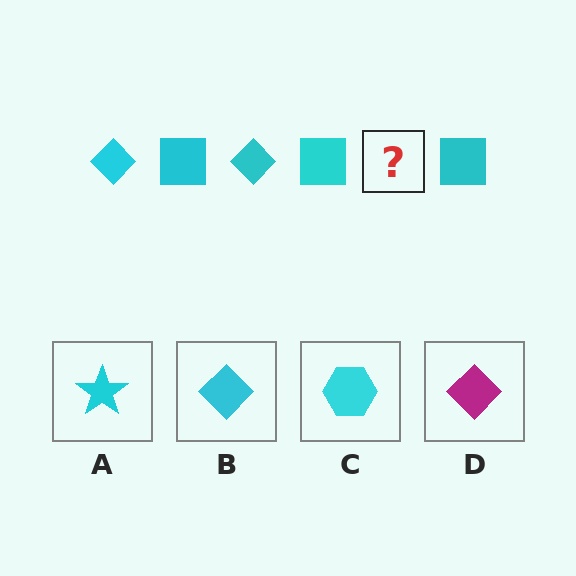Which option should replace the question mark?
Option B.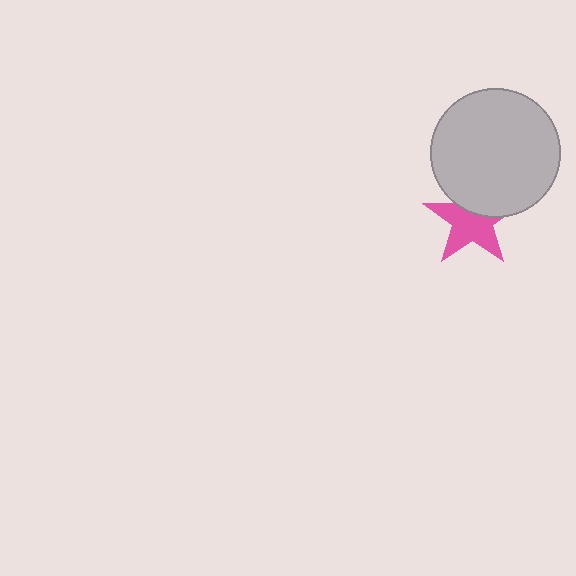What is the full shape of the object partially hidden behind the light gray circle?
The partially hidden object is a pink star.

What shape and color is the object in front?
The object in front is a light gray circle.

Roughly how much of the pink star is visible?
About half of it is visible (roughly 65%).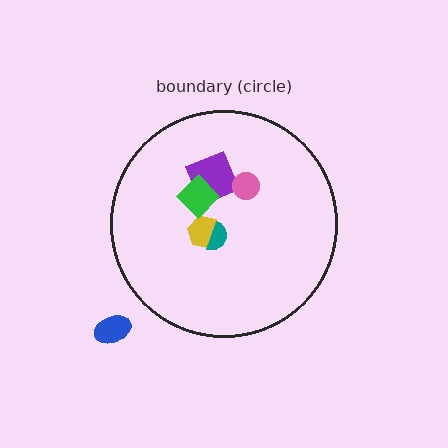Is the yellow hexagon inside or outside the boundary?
Inside.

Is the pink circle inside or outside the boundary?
Inside.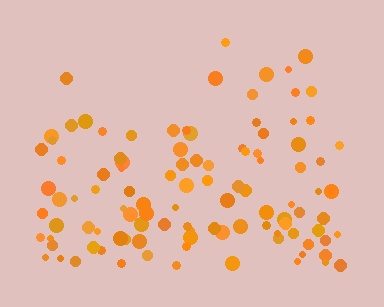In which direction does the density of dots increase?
From top to bottom, with the bottom side densest.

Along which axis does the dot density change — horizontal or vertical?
Vertical.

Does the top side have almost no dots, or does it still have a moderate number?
Still a moderate number, just noticeably fewer than the bottom.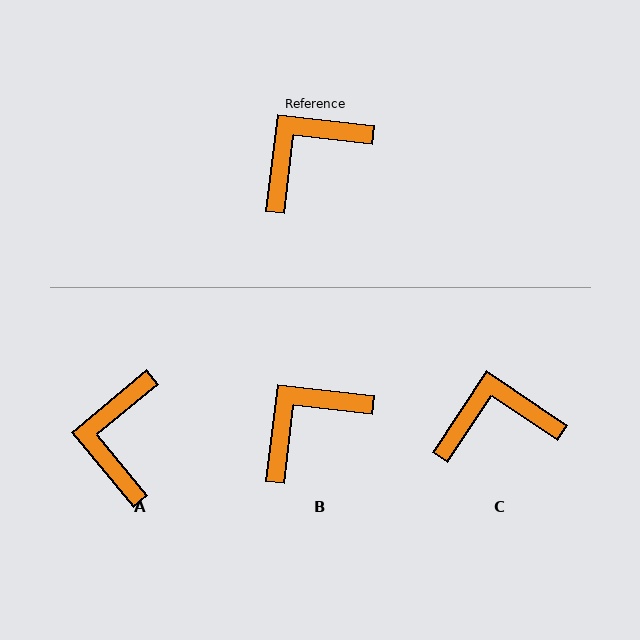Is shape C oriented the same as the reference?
No, it is off by about 27 degrees.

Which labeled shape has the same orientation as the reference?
B.